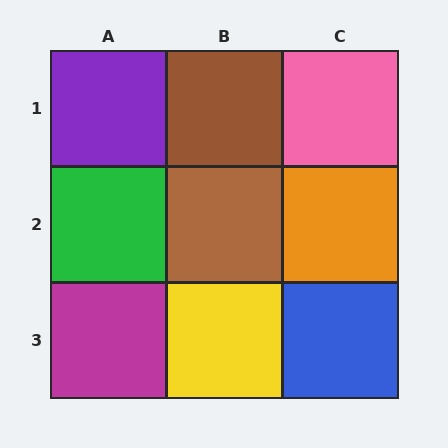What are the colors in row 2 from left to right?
Green, brown, orange.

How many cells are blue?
1 cell is blue.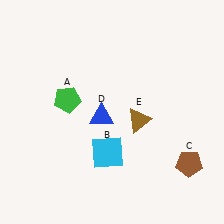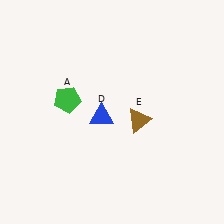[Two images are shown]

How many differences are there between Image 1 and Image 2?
There are 2 differences between the two images.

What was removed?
The cyan square (B), the brown pentagon (C) were removed in Image 2.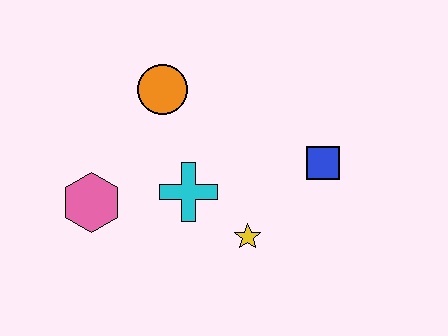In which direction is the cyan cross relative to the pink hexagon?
The cyan cross is to the right of the pink hexagon.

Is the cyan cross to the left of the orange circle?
No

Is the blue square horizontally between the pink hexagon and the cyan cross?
No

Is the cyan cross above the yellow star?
Yes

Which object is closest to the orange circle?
The cyan cross is closest to the orange circle.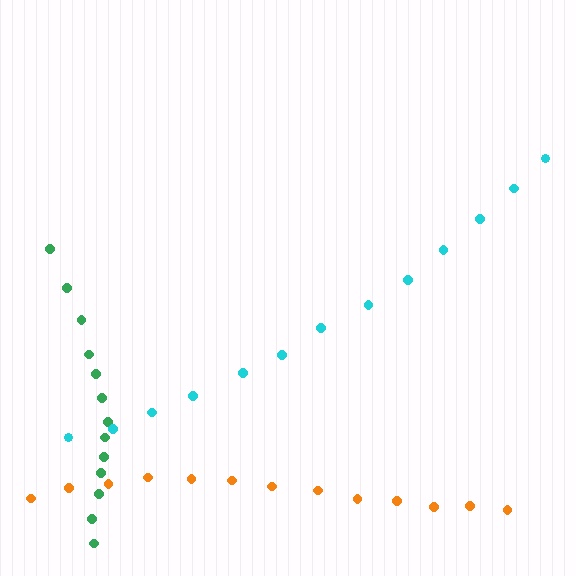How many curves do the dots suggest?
There are 3 distinct paths.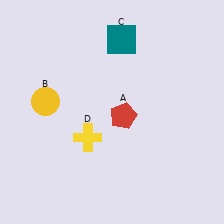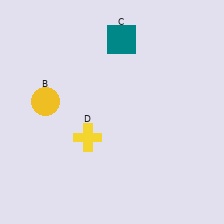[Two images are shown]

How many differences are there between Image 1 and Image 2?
There is 1 difference between the two images.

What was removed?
The red pentagon (A) was removed in Image 2.